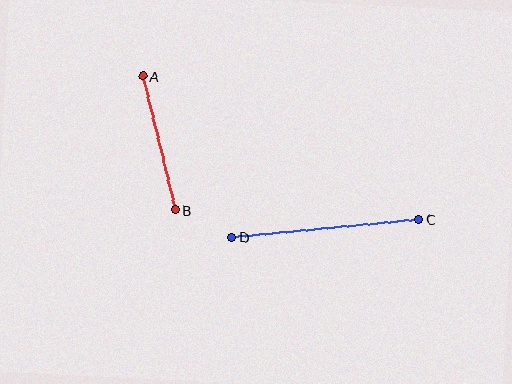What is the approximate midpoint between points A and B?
The midpoint is at approximately (159, 143) pixels.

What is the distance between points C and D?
The distance is approximately 188 pixels.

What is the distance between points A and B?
The distance is approximately 138 pixels.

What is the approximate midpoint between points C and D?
The midpoint is at approximately (325, 228) pixels.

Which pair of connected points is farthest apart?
Points C and D are farthest apart.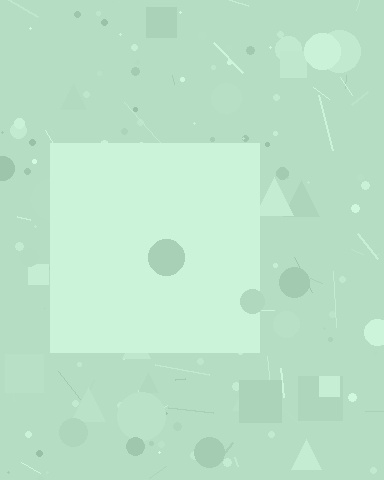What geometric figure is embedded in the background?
A square is embedded in the background.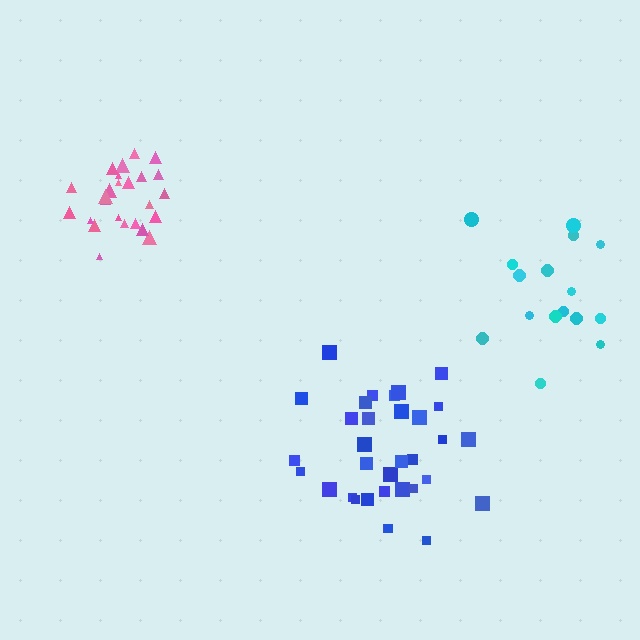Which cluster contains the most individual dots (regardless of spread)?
Blue (33).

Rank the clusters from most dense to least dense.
pink, blue, cyan.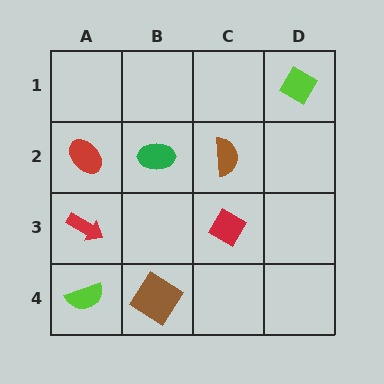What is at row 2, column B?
A green ellipse.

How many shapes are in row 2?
3 shapes.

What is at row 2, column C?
A brown semicircle.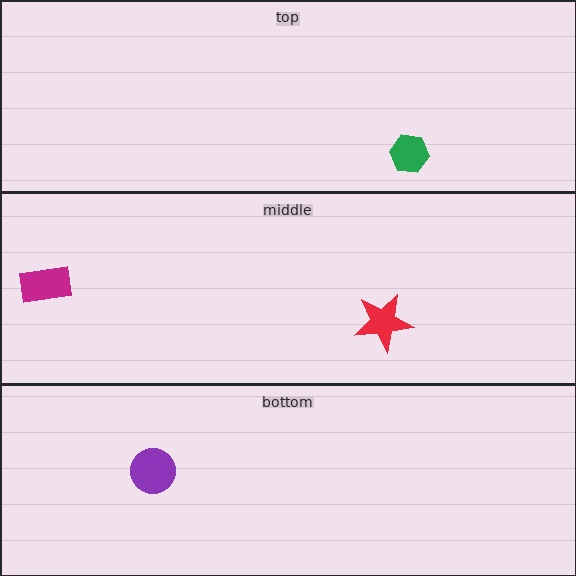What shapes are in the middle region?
The magenta rectangle, the red star.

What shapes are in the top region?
The green hexagon.